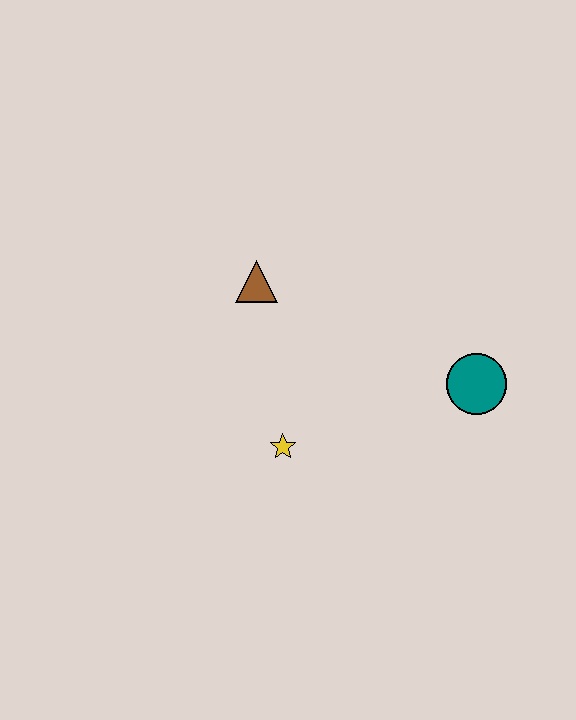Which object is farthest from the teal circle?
The brown triangle is farthest from the teal circle.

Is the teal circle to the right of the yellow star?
Yes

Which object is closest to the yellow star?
The brown triangle is closest to the yellow star.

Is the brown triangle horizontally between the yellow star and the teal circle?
No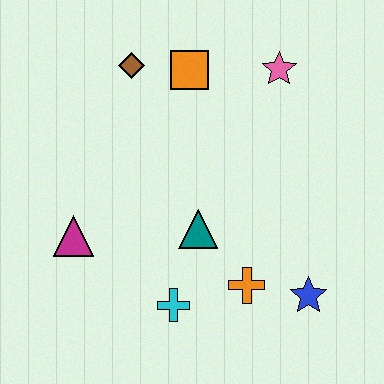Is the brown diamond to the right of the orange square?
No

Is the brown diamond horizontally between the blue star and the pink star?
No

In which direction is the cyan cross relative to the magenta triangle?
The cyan cross is to the right of the magenta triangle.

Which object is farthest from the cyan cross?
The pink star is farthest from the cyan cross.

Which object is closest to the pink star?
The orange square is closest to the pink star.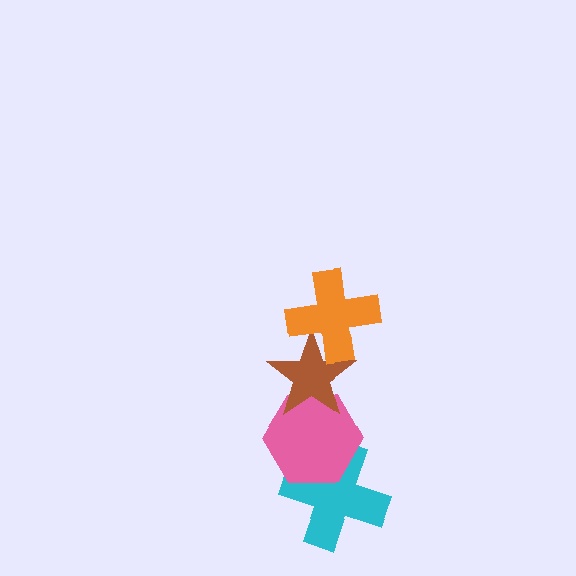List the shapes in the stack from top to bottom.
From top to bottom: the orange cross, the brown star, the pink hexagon, the cyan cross.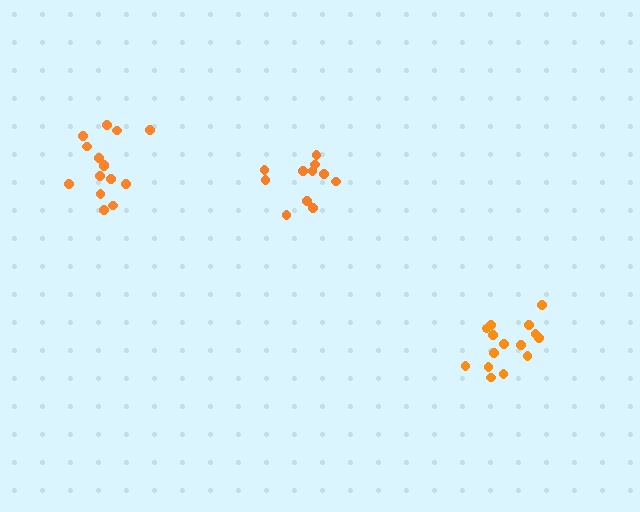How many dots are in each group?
Group 1: 11 dots, Group 2: 15 dots, Group 3: 16 dots (42 total).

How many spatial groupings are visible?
There are 3 spatial groupings.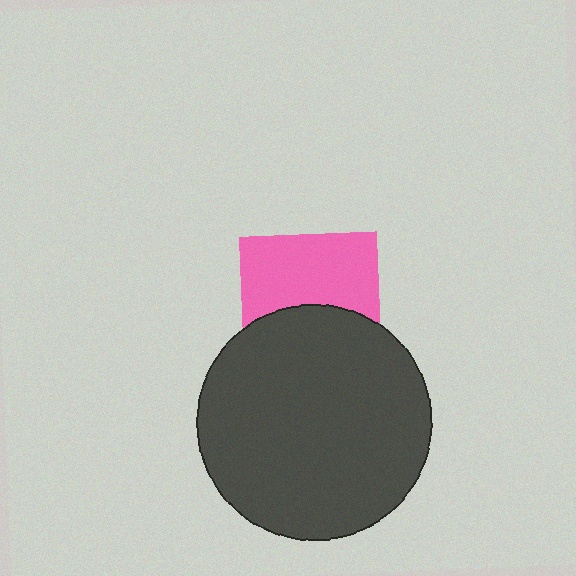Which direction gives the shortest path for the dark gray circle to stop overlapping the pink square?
Moving down gives the shortest separation.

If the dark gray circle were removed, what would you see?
You would see the complete pink square.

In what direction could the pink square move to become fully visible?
The pink square could move up. That would shift it out from behind the dark gray circle entirely.